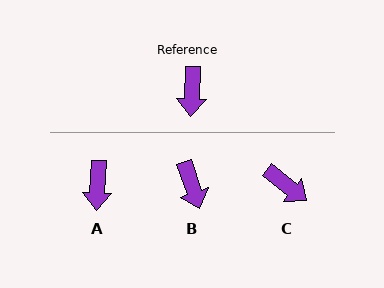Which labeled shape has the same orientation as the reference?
A.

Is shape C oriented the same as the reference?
No, it is off by about 55 degrees.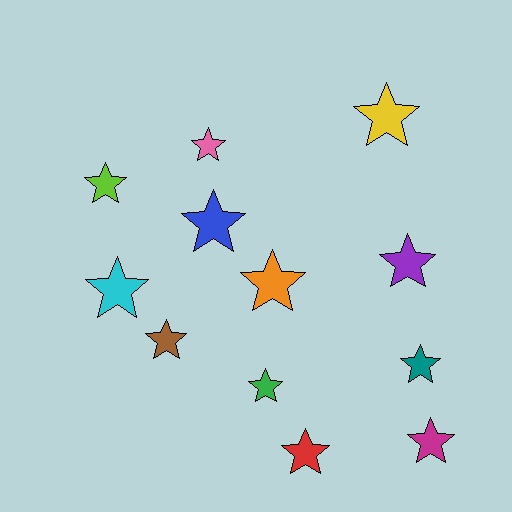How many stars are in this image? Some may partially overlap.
There are 12 stars.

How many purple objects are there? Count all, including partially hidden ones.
There is 1 purple object.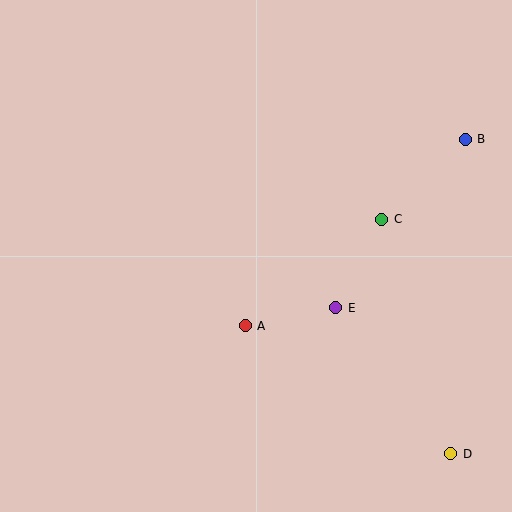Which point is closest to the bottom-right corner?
Point D is closest to the bottom-right corner.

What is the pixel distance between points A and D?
The distance between A and D is 242 pixels.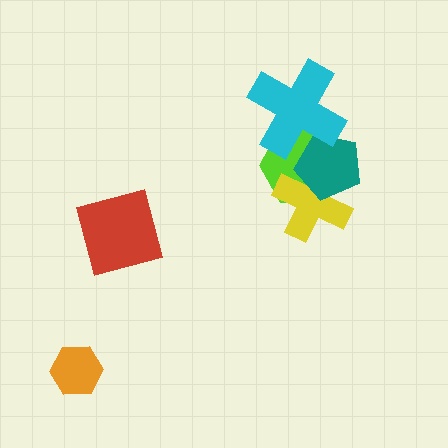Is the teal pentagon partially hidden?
Yes, it is partially covered by another shape.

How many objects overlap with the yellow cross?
2 objects overlap with the yellow cross.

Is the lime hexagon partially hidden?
Yes, it is partially covered by another shape.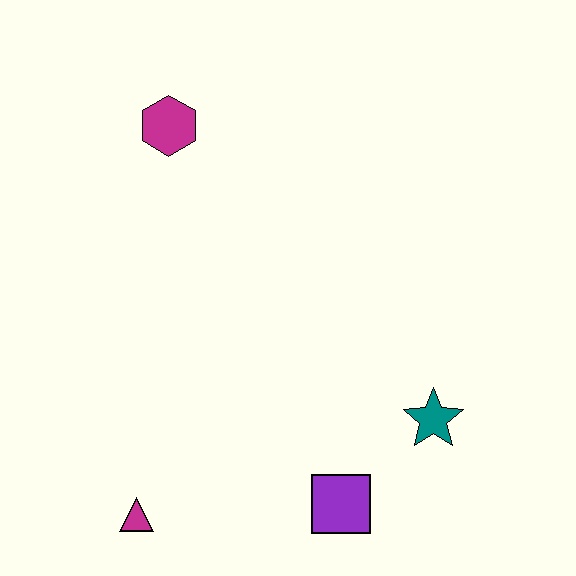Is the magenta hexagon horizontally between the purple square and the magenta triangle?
Yes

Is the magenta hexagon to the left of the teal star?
Yes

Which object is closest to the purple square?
The teal star is closest to the purple square.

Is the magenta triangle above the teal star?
No